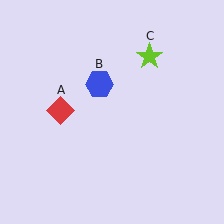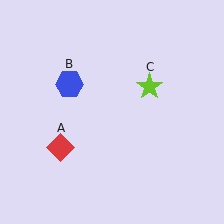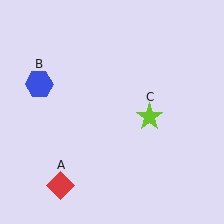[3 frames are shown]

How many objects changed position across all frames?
3 objects changed position: red diamond (object A), blue hexagon (object B), lime star (object C).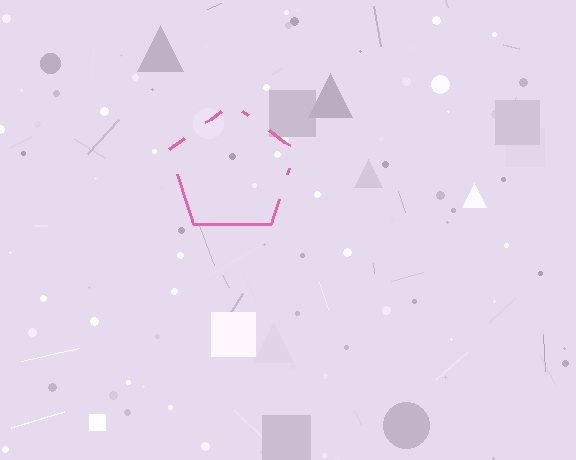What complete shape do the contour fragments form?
The contour fragments form a pentagon.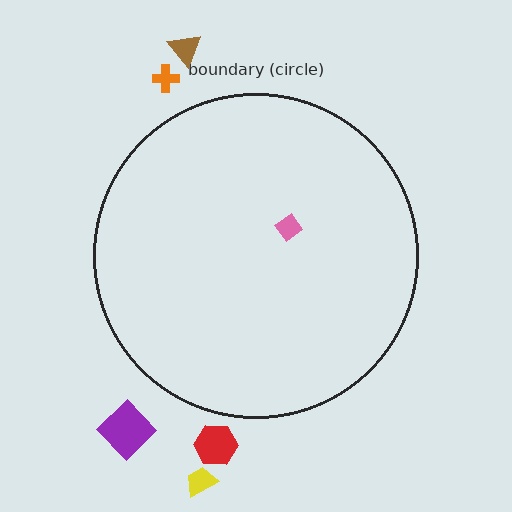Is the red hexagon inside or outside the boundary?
Outside.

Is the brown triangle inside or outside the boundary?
Outside.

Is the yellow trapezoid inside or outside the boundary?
Outside.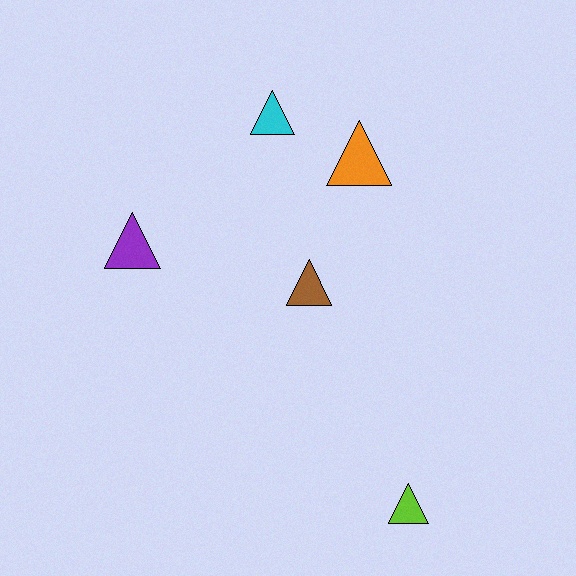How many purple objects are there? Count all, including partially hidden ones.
There is 1 purple object.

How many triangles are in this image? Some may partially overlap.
There are 5 triangles.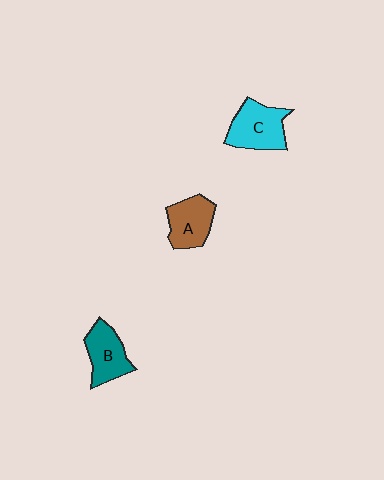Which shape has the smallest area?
Shape A (brown).